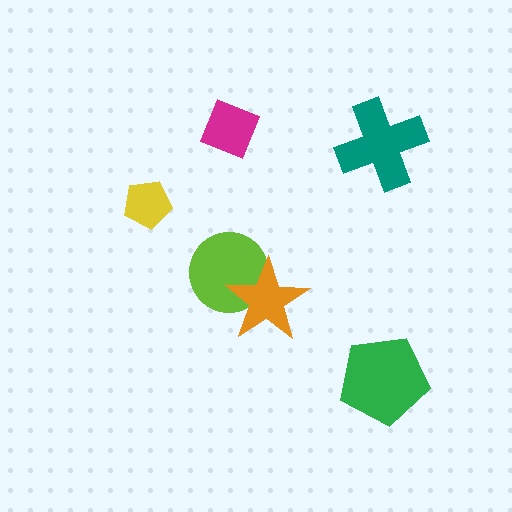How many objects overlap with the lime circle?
1 object overlaps with the lime circle.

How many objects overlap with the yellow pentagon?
0 objects overlap with the yellow pentagon.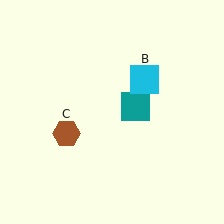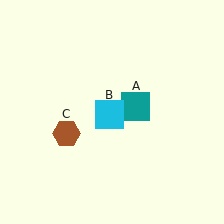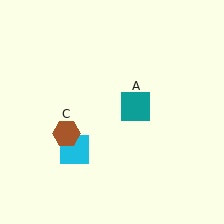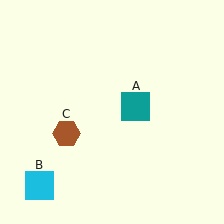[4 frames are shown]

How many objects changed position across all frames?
1 object changed position: cyan square (object B).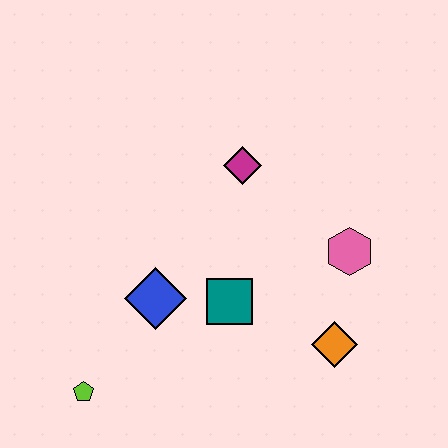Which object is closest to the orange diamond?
The pink hexagon is closest to the orange diamond.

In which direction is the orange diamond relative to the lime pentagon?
The orange diamond is to the right of the lime pentagon.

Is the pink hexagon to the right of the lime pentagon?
Yes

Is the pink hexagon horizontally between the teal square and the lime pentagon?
No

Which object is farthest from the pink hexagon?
The lime pentagon is farthest from the pink hexagon.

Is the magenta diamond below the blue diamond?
No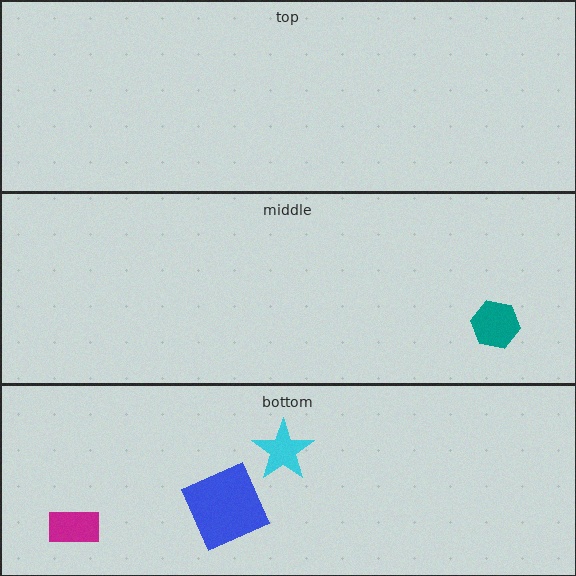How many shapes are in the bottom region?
3.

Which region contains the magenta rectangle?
The bottom region.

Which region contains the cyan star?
The bottom region.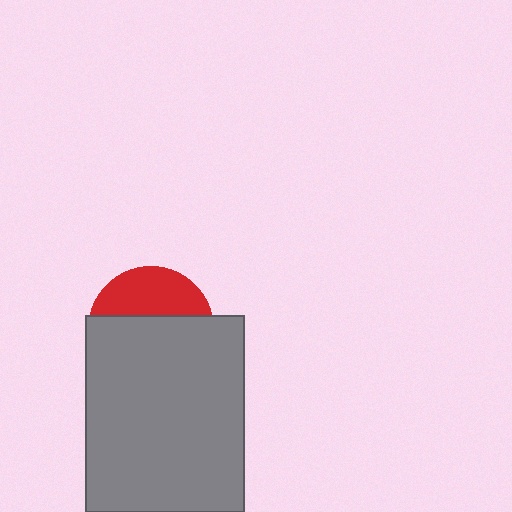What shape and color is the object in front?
The object in front is a gray rectangle.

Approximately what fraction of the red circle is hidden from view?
Roughly 64% of the red circle is hidden behind the gray rectangle.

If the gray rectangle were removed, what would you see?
You would see the complete red circle.